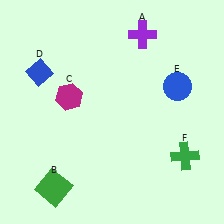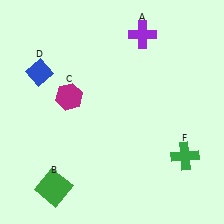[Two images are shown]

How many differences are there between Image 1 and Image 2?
There is 1 difference between the two images.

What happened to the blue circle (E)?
The blue circle (E) was removed in Image 2. It was in the top-right area of Image 1.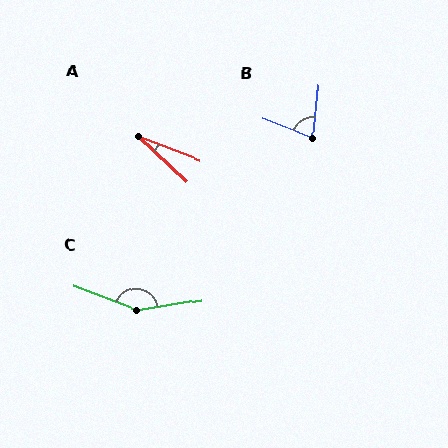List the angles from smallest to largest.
A (23°), B (74°), C (151°).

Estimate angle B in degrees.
Approximately 74 degrees.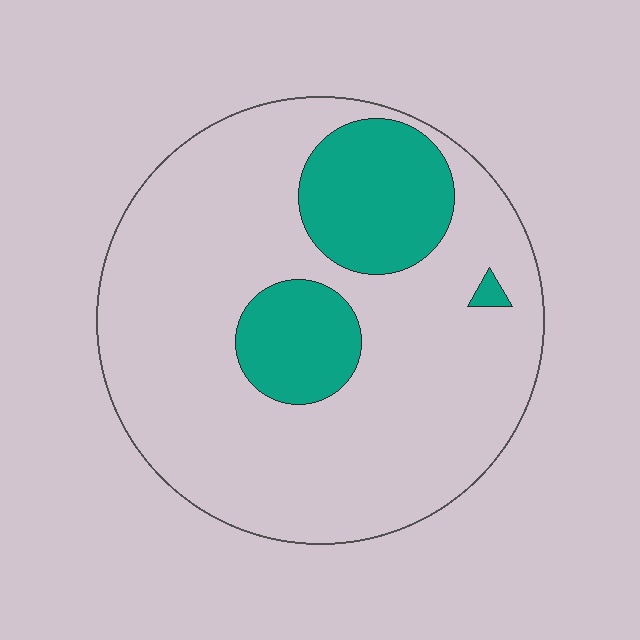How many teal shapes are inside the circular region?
3.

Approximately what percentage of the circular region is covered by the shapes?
Approximately 20%.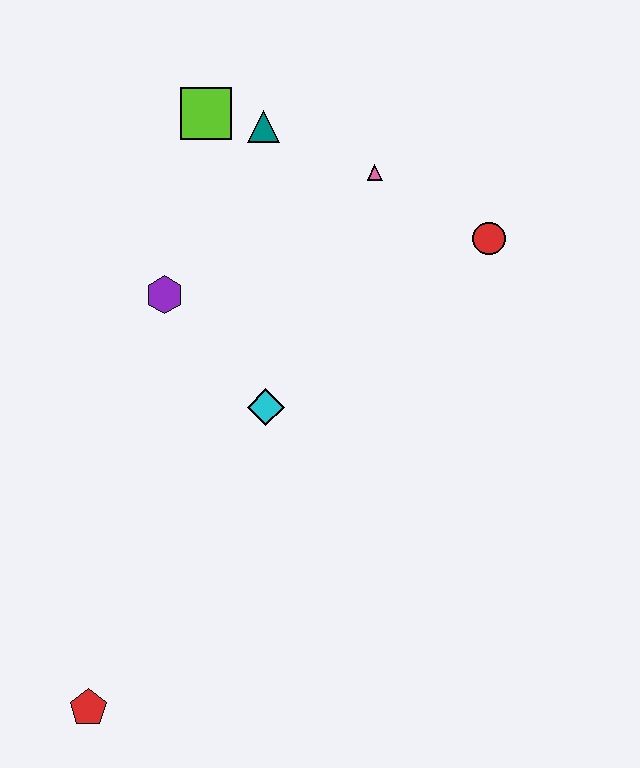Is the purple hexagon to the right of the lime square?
No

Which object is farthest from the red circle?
The red pentagon is farthest from the red circle.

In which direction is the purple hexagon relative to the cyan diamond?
The purple hexagon is above the cyan diamond.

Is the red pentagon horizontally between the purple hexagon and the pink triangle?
No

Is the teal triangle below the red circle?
No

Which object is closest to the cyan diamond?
The purple hexagon is closest to the cyan diamond.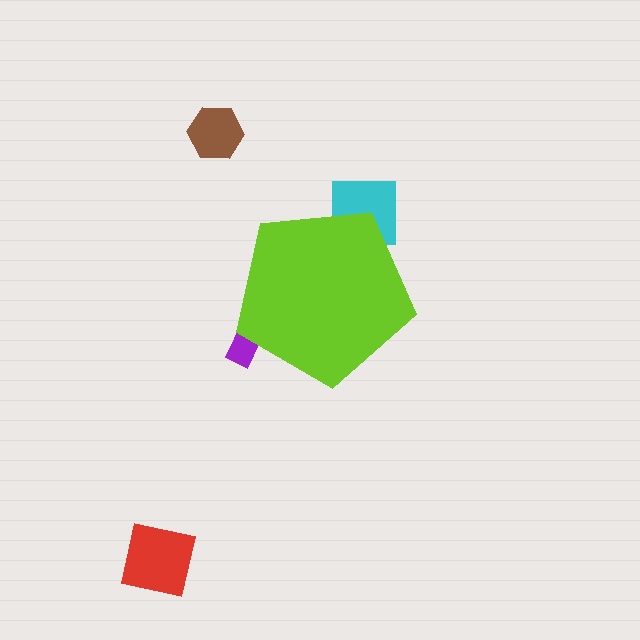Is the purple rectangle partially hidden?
Yes, the purple rectangle is partially hidden behind the lime pentagon.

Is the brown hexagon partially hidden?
No, the brown hexagon is fully visible.